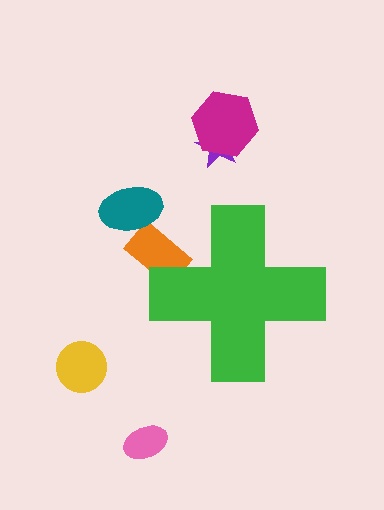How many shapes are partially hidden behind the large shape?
1 shape is partially hidden.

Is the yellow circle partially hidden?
No, the yellow circle is fully visible.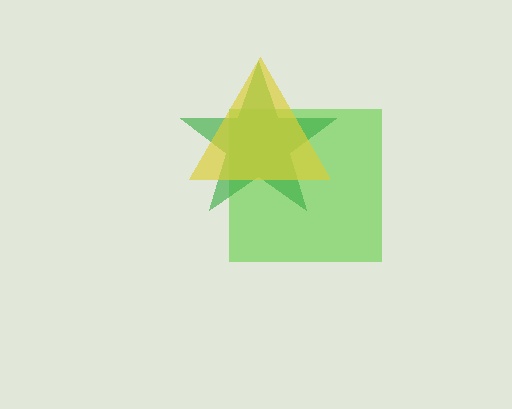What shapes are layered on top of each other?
The layered shapes are: a lime square, a green star, a yellow triangle.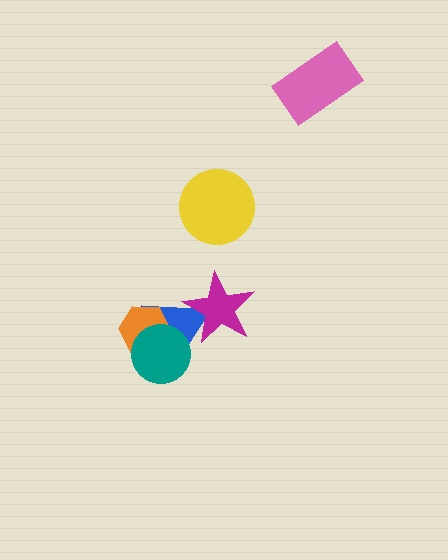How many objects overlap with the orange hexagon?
2 objects overlap with the orange hexagon.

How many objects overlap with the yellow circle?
0 objects overlap with the yellow circle.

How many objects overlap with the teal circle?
2 objects overlap with the teal circle.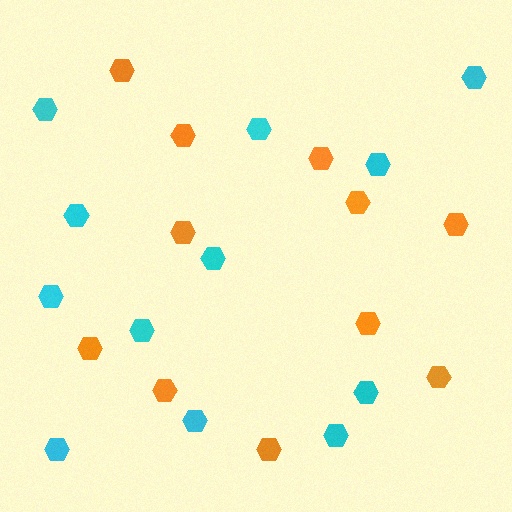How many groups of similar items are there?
There are 2 groups: one group of cyan hexagons (12) and one group of orange hexagons (11).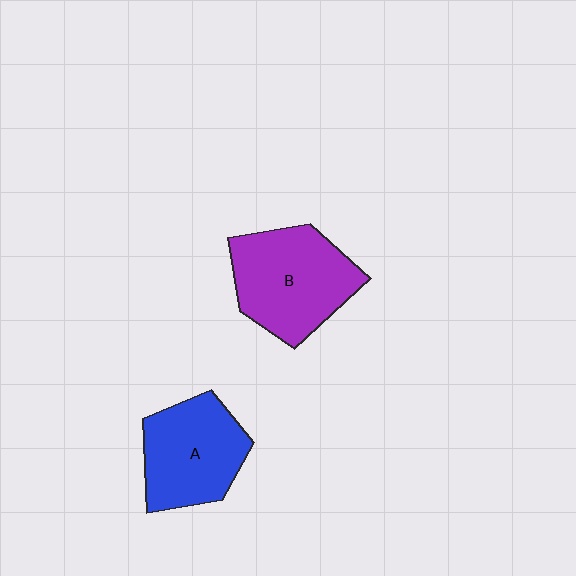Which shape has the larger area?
Shape B (purple).